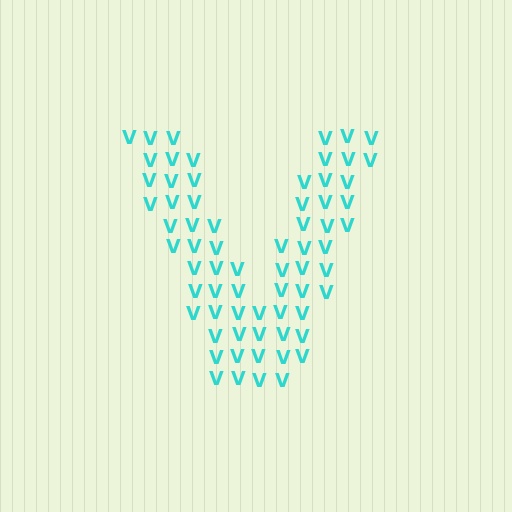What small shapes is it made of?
It is made of small letter V's.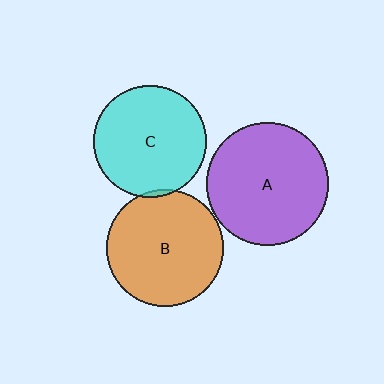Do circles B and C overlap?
Yes.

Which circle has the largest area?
Circle A (purple).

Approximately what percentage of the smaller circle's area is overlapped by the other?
Approximately 5%.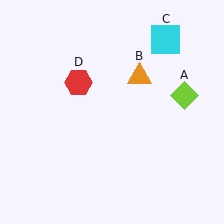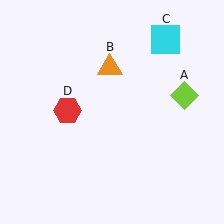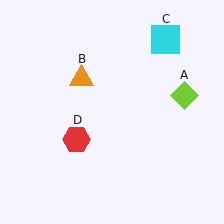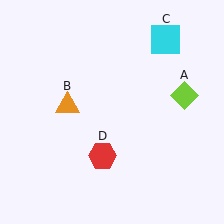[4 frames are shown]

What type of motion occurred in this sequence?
The orange triangle (object B), red hexagon (object D) rotated counterclockwise around the center of the scene.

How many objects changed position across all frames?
2 objects changed position: orange triangle (object B), red hexagon (object D).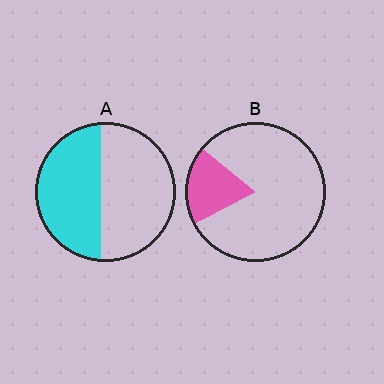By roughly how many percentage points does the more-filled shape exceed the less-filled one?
By roughly 25 percentage points (A over B).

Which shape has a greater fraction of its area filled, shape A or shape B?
Shape A.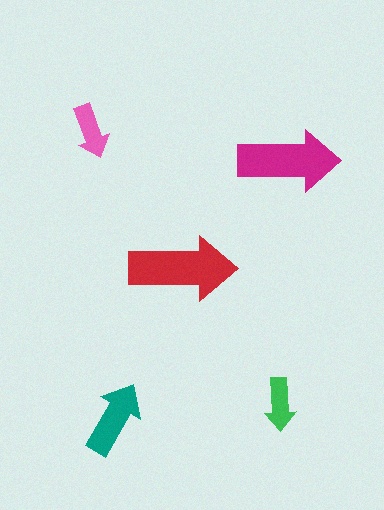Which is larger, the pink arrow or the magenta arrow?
The magenta one.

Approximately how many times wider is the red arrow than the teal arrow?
About 1.5 times wider.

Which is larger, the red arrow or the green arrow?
The red one.